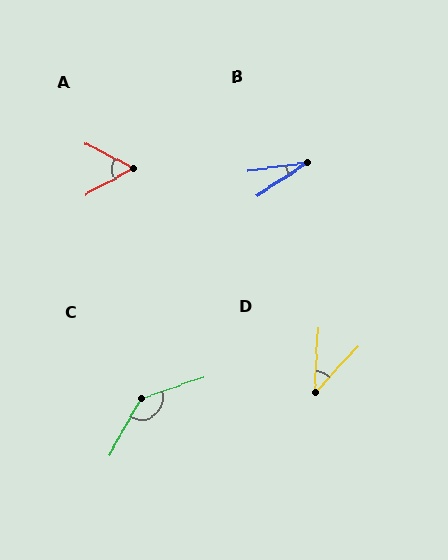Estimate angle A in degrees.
Approximately 57 degrees.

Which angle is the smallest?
B, at approximately 25 degrees.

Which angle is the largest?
C, at approximately 138 degrees.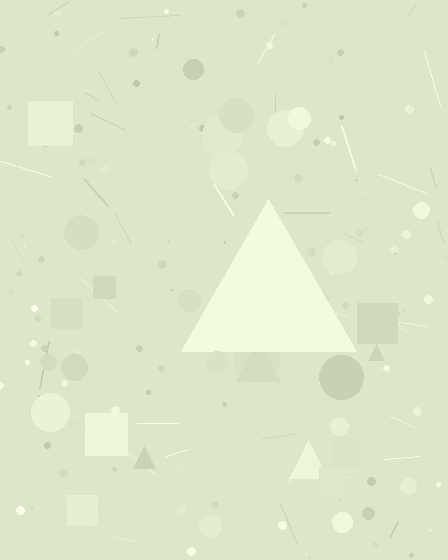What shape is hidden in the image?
A triangle is hidden in the image.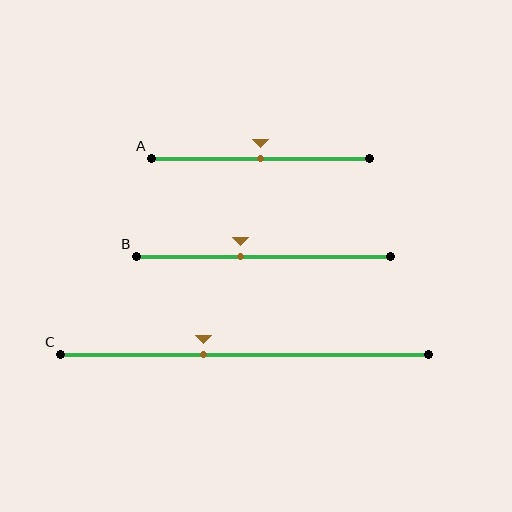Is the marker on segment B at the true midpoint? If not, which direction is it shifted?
No, the marker on segment B is shifted to the left by about 9% of the segment length.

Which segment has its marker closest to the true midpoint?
Segment A has its marker closest to the true midpoint.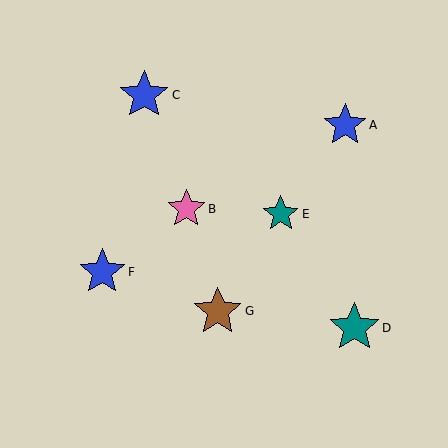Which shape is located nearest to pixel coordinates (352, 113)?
The blue star (labeled A) at (345, 125) is nearest to that location.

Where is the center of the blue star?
The center of the blue star is at (144, 95).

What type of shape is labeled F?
Shape F is a blue star.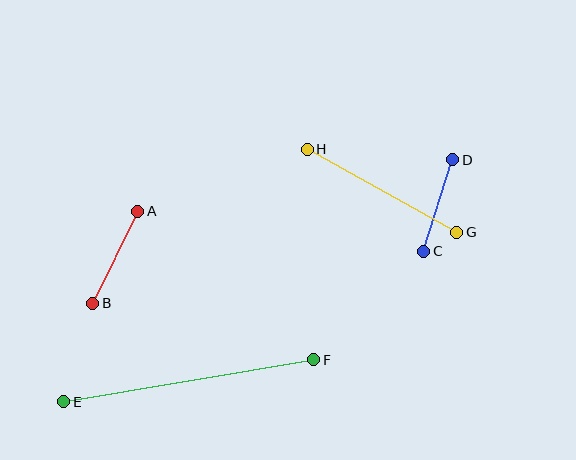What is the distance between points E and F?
The distance is approximately 254 pixels.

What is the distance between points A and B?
The distance is approximately 103 pixels.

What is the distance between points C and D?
The distance is approximately 96 pixels.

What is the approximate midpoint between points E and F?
The midpoint is at approximately (189, 381) pixels.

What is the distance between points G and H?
The distance is approximately 171 pixels.